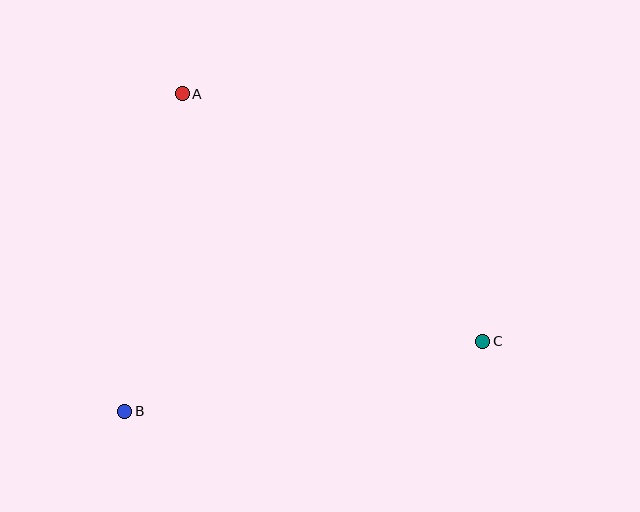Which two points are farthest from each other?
Points A and C are farthest from each other.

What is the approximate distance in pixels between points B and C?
The distance between B and C is approximately 364 pixels.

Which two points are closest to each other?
Points A and B are closest to each other.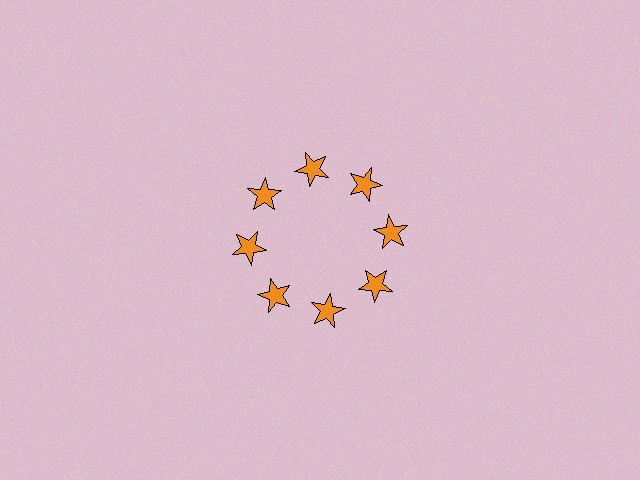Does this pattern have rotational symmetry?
Yes, this pattern has 8-fold rotational symmetry. It looks the same after rotating 45 degrees around the center.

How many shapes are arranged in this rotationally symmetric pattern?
There are 8 shapes, arranged in 8 groups of 1.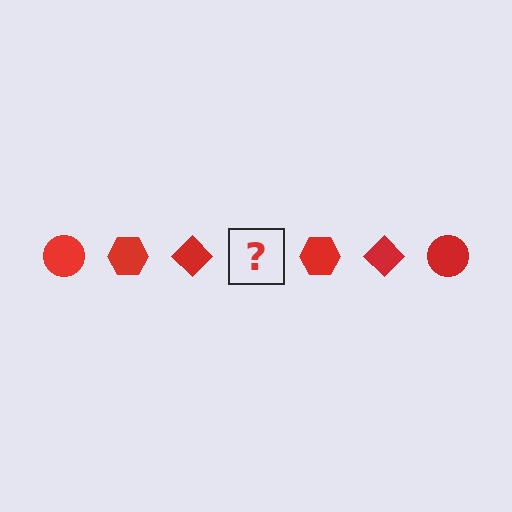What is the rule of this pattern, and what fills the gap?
The rule is that the pattern cycles through circle, hexagon, diamond shapes in red. The gap should be filled with a red circle.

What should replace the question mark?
The question mark should be replaced with a red circle.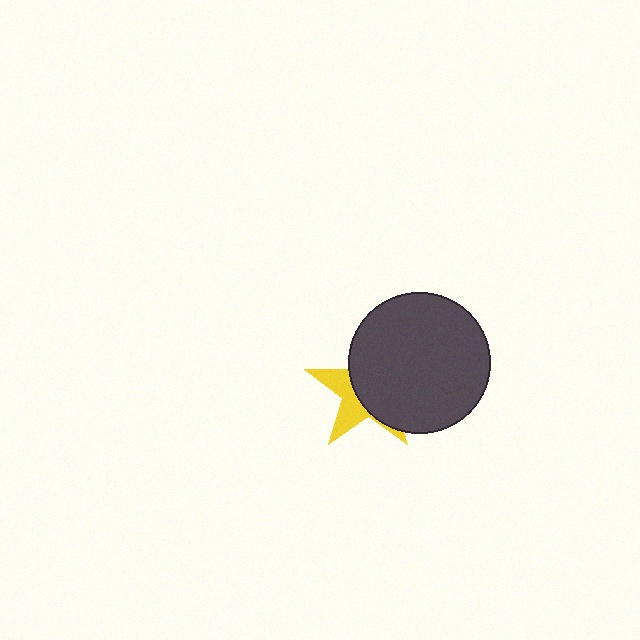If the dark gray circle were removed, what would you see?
You would see the complete yellow star.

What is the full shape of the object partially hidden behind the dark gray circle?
The partially hidden object is a yellow star.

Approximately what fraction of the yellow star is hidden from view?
Roughly 64% of the yellow star is hidden behind the dark gray circle.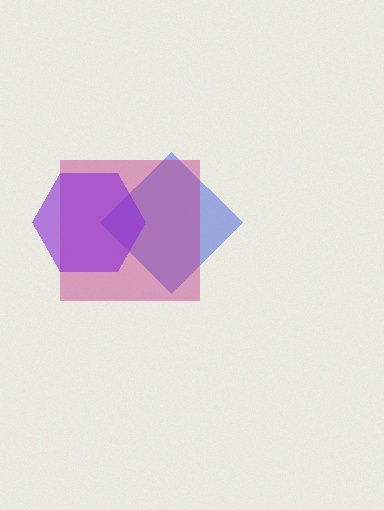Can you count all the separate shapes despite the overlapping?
Yes, there are 3 separate shapes.